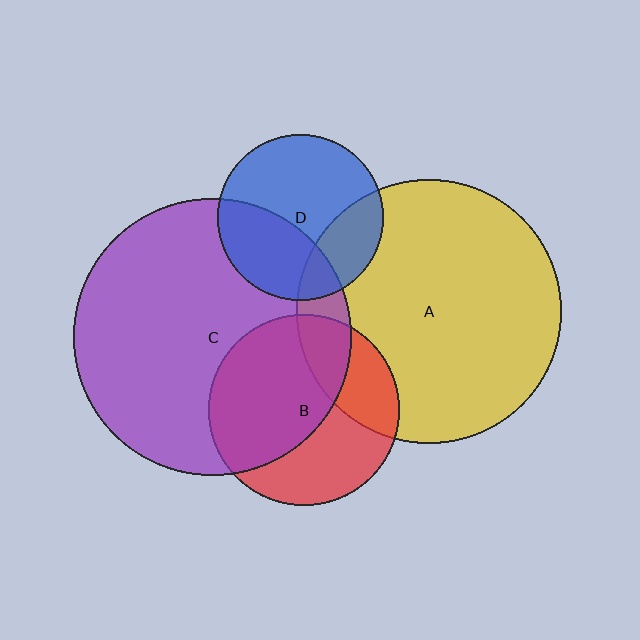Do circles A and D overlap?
Yes.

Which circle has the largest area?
Circle C (purple).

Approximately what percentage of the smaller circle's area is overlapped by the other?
Approximately 25%.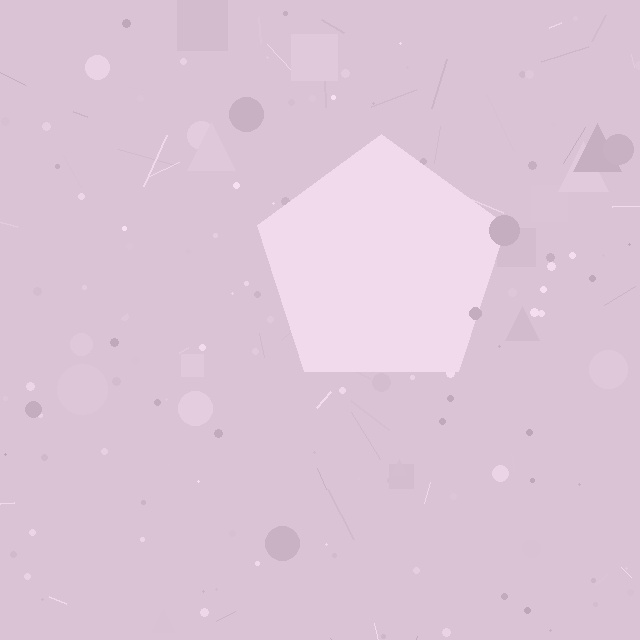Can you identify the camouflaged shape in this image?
The camouflaged shape is a pentagon.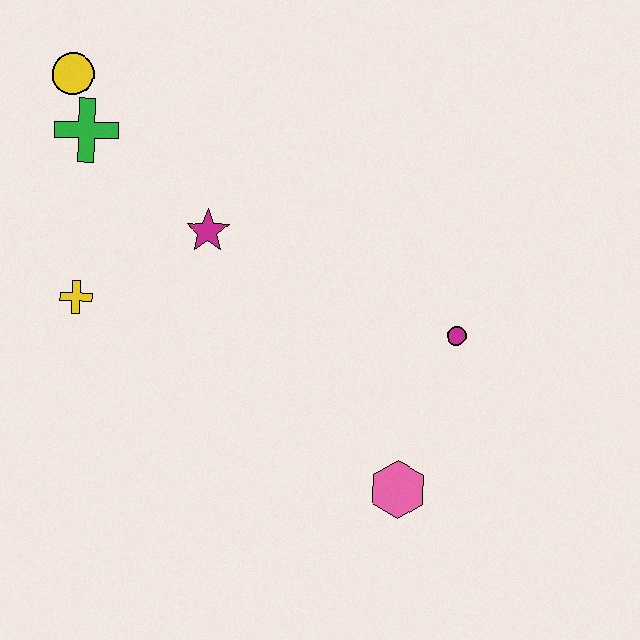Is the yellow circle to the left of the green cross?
Yes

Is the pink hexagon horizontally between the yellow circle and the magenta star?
No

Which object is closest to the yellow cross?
The magenta star is closest to the yellow cross.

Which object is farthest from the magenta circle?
The yellow circle is farthest from the magenta circle.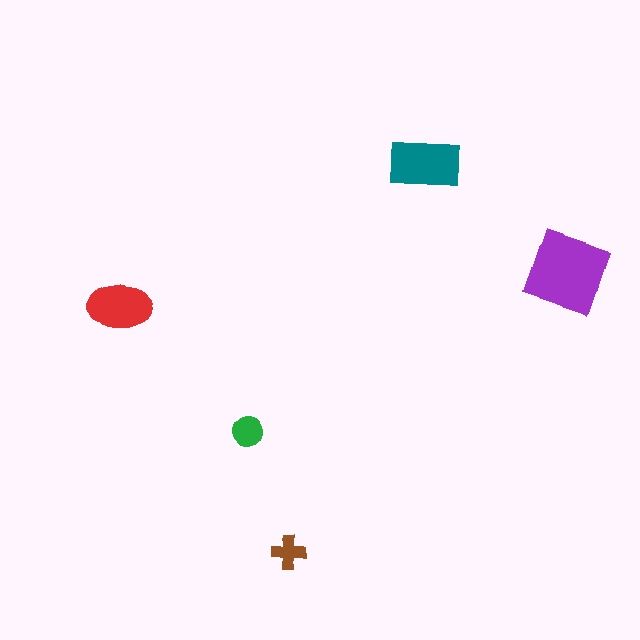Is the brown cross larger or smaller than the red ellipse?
Smaller.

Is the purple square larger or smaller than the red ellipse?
Larger.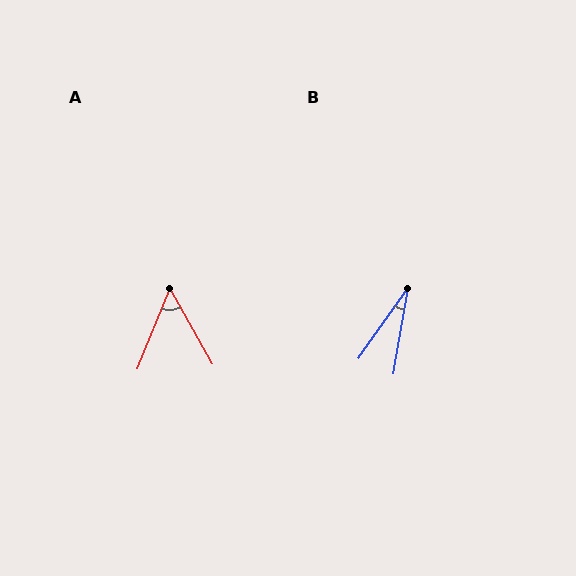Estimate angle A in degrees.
Approximately 51 degrees.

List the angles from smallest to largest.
B (26°), A (51°).